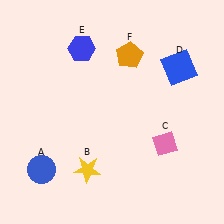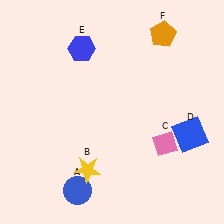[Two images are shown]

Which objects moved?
The objects that moved are: the blue circle (A), the blue square (D), the orange pentagon (F).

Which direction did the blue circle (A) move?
The blue circle (A) moved right.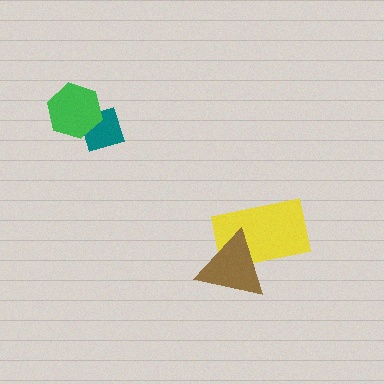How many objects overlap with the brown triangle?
1 object overlaps with the brown triangle.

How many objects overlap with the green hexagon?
1 object overlaps with the green hexagon.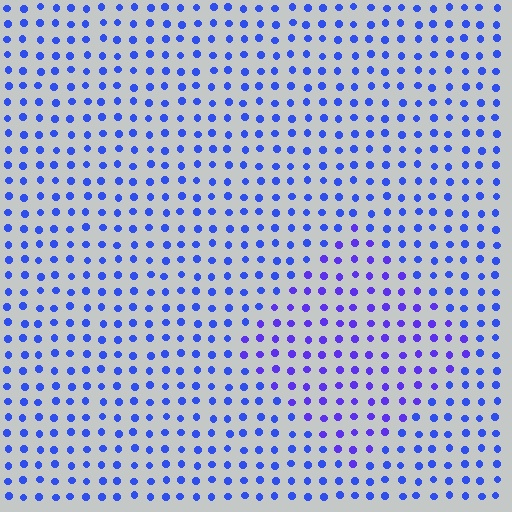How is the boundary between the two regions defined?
The boundary is defined purely by a slight shift in hue (about 25 degrees). Spacing, size, and orientation are identical on both sides.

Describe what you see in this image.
The image is filled with small blue elements in a uniform arrangement. A diamond-shaped region is visible where the elements are tinted to a slightly different hue, forming a subtle color boundary.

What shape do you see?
I see a diamond.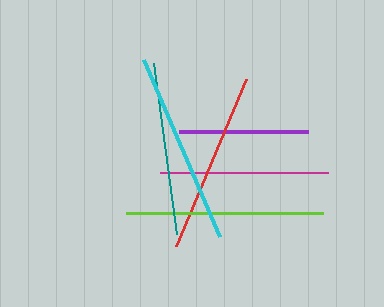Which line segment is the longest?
The lime line is the longest at approximately 197 pixels.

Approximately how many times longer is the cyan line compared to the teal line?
The cyan line is approximately 1.1 times the length of the teal line.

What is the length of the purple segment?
The purple segment is approximately 129 pixels long.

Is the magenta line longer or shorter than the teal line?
The teal line is longer than the magenta line.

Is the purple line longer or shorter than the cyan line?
The cyan line is longer than the purple line.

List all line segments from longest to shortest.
From longest to shortest: lime, cyan, red, teal, magenta, purple.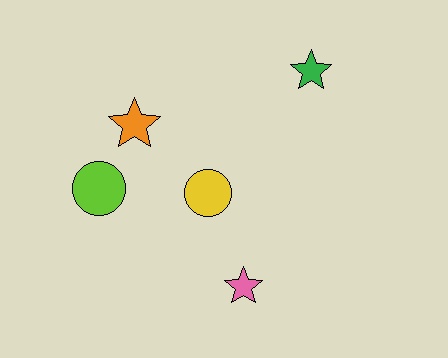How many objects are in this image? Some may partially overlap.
There are 5 objects.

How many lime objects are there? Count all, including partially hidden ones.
There is 1 lime object.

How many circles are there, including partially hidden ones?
There are 2 circles.